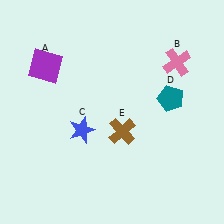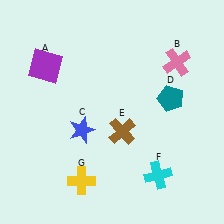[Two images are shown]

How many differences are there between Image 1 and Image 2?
There are 2 differences between the two images.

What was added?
A cyan cross (F), a yellow cross (G) were added in Image 2.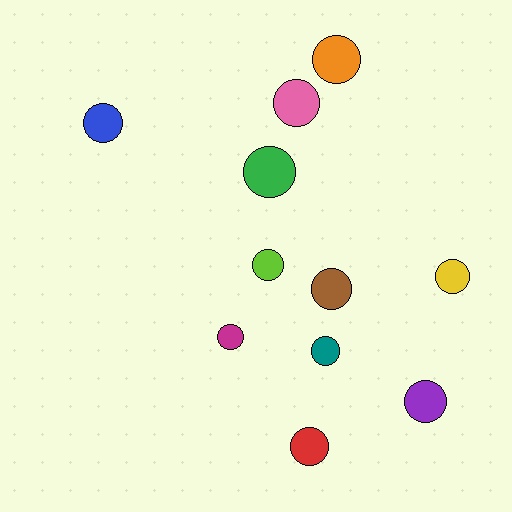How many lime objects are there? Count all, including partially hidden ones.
There is 1 lime object.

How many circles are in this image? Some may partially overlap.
There are 11 circles.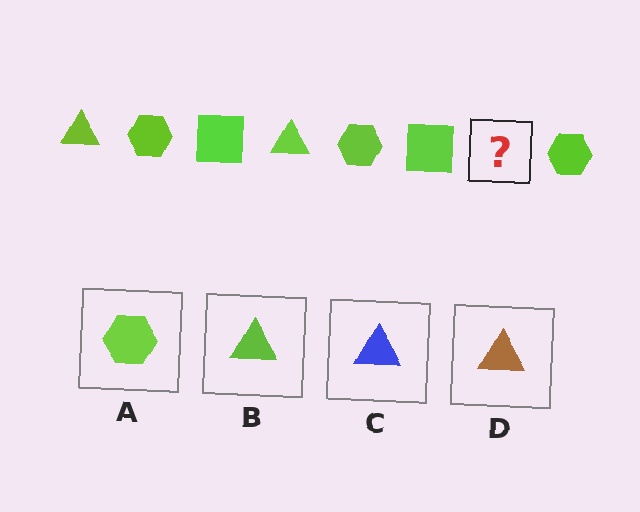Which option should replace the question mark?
Option B.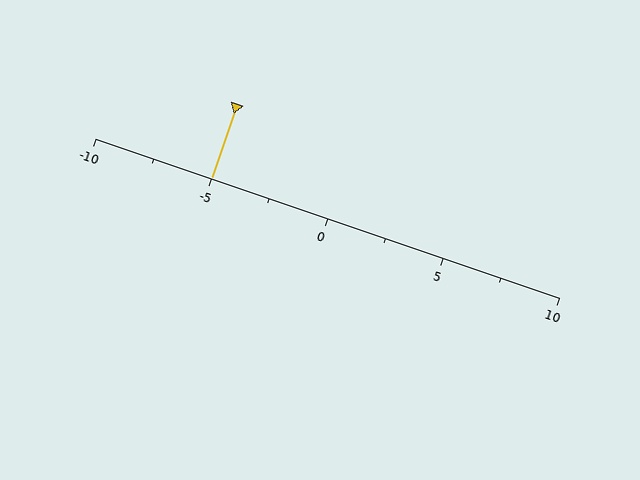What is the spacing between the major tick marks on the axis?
The major ticks are spaced 5 apart.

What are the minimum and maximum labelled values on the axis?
The axis runs from -10 to 10.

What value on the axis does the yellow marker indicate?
The marker indicates approximately -5.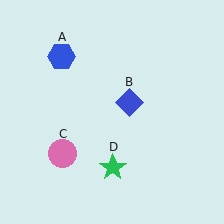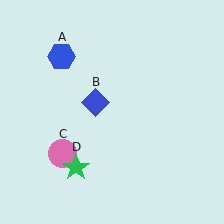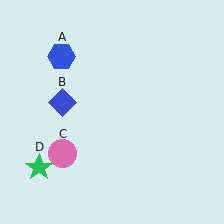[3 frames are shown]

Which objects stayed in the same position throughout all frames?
Blue hexagon (object A) and pink circle (object C) remained stationary.